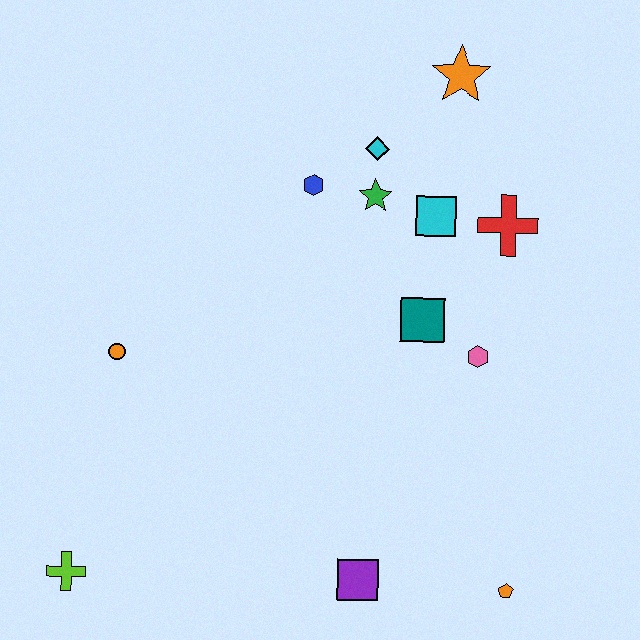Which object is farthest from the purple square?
The orange star is farthest from the purple square.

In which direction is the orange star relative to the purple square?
The orange star is above the purple square.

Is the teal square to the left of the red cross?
Yes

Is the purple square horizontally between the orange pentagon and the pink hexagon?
No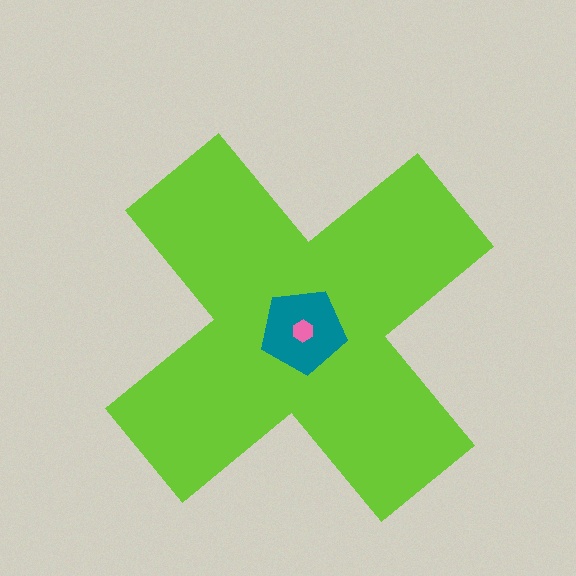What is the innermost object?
The pink hexagon.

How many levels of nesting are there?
3.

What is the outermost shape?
The lime cross.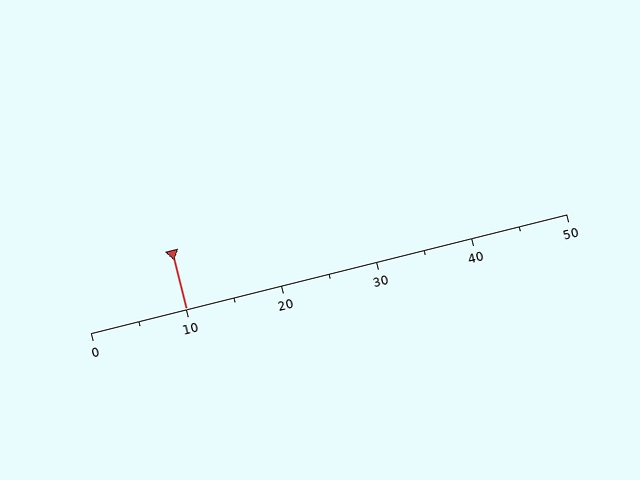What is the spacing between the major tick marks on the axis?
The major ticks are spaced 10 apart.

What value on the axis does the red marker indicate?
The marker indicates approximately 10.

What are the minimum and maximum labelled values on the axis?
The axis runs from 0 to 50.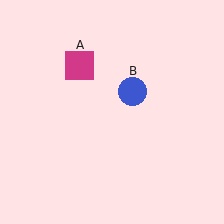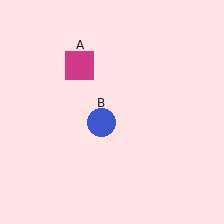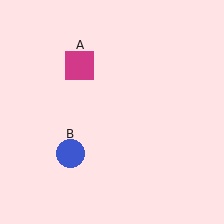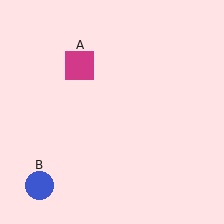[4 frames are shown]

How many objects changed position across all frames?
1 object changed position: blue circle (object B).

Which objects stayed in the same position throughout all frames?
Magenta square (object A) remained stationary.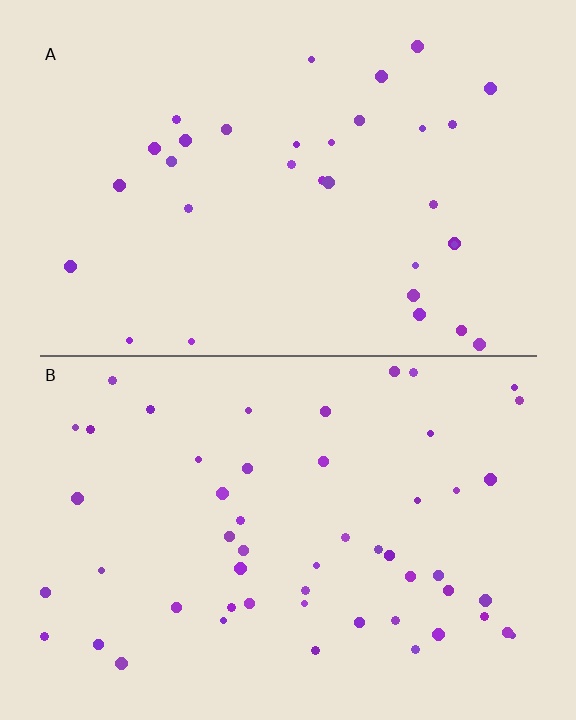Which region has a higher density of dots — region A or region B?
B (the bottom).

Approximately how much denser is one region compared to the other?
Approximately 1.6× — region B over region A.